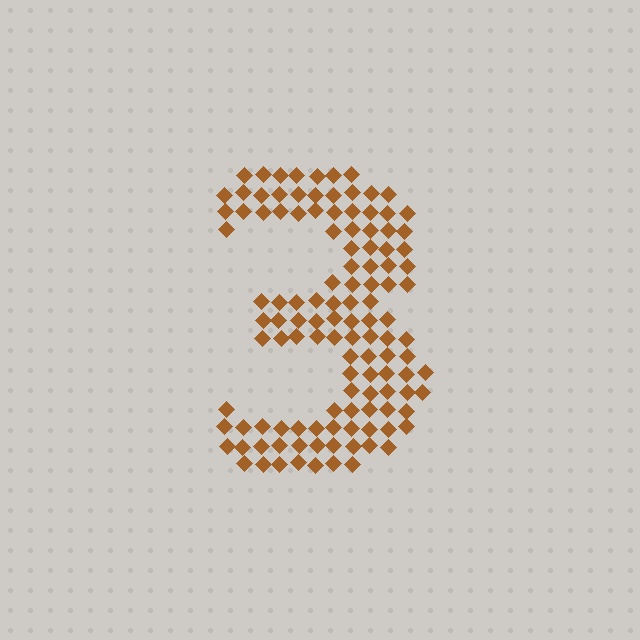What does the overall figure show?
The overall figure shows the digit 3.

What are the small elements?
The small elements are diamonds.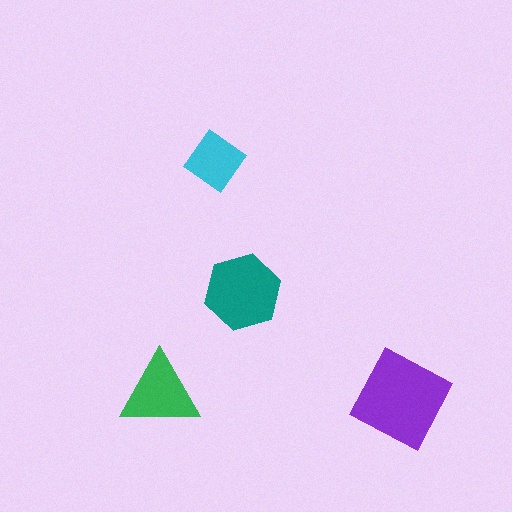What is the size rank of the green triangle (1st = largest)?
3rd.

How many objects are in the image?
There are 4 objects in the image.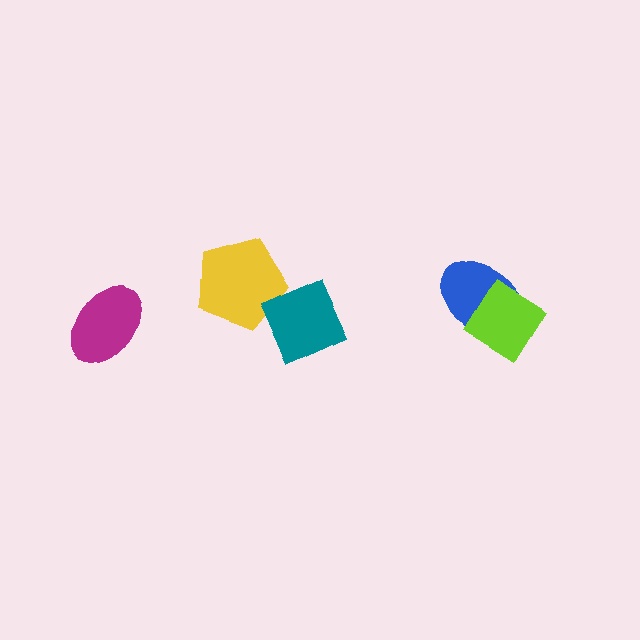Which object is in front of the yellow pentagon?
The teal diamond is in front of the yellow pentagon.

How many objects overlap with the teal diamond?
1 object overlaps with the teal diamond.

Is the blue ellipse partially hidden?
Yes, it is partially covered by another shape.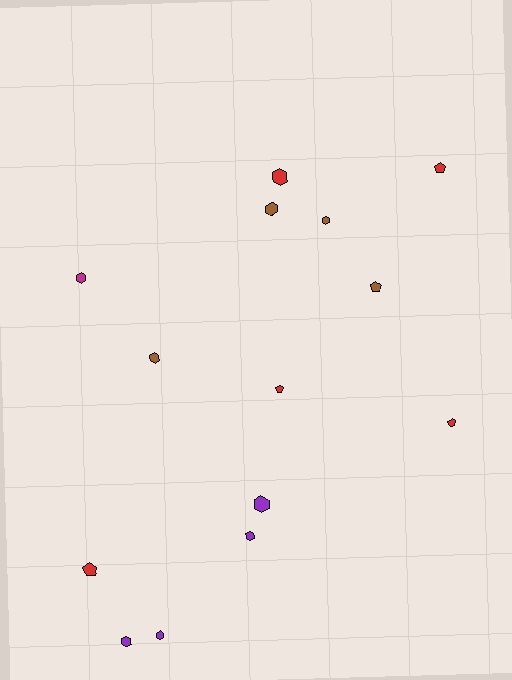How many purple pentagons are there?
There are no purple pentagons.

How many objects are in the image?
There are 14 objects.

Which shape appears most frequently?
Hexagon, with 9 objects.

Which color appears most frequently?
Red, with 5 objects.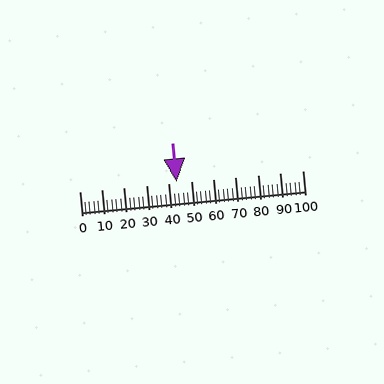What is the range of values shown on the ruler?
The ruler shows values from 0 to 100.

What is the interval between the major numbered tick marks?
The major tick marks are spaced 10 units apart.